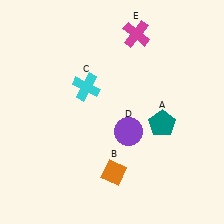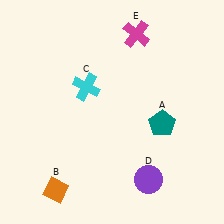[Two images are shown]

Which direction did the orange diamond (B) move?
The orange diamond (B) moved left.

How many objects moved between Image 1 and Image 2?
2 objects moved between the two images.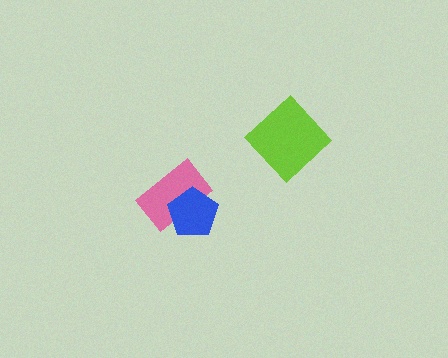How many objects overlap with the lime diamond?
0 objects overlap with the lime diamond.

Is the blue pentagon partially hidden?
No, no other shape covers it.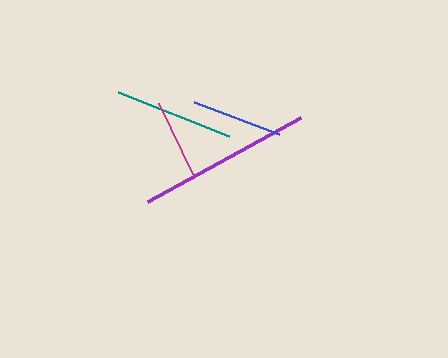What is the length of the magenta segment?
The magenta segment is approximately 80 pixels long.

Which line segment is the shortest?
The magenta line is the shortest at approximately 80 pixels.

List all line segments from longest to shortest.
From longest to shortest: purple, teal, blue, magenta.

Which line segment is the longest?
The purple line is the longest at approximately 175 pixels.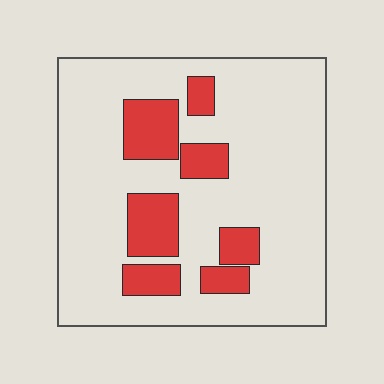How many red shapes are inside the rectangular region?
7.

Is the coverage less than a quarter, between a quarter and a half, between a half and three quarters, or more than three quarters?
Less than a quarter.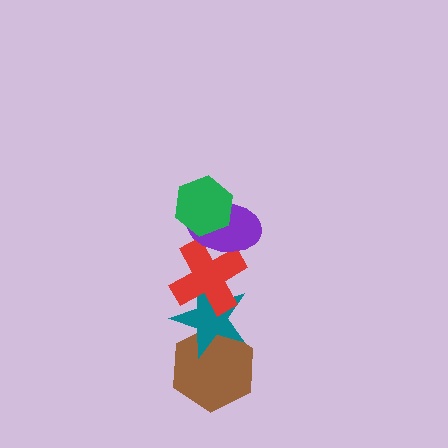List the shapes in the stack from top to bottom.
From top to bottom: the green hexagon, the purple ellipse, the red cross, the teal star, the brown hexagon.